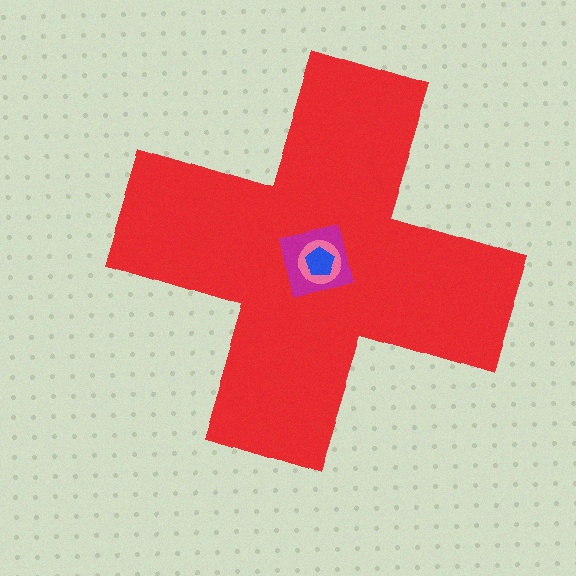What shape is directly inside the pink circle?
The blue pentagon.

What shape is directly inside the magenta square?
The pink circle.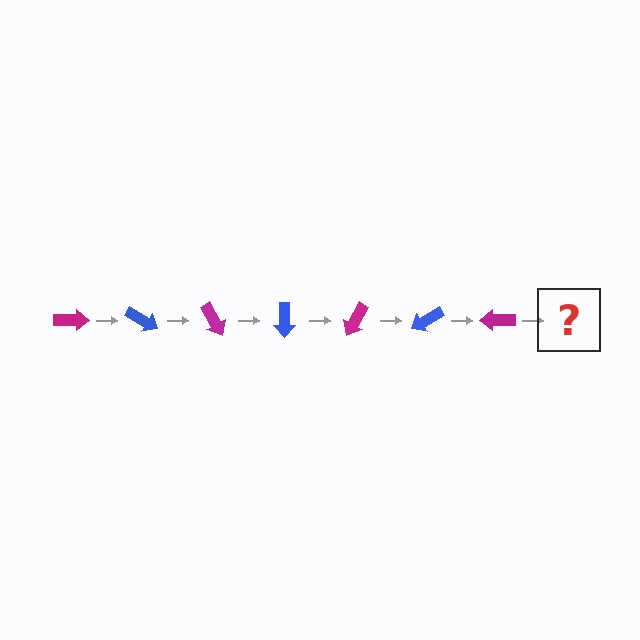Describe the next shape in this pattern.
It should be a blue arrow, rotated 210 degrees from the start.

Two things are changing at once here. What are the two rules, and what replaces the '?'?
The two rules are that it rotates 30 degrees each step and the color cycles through magenta and blue. The '?' should be a blue arrow, rotated 210 degrees from the start.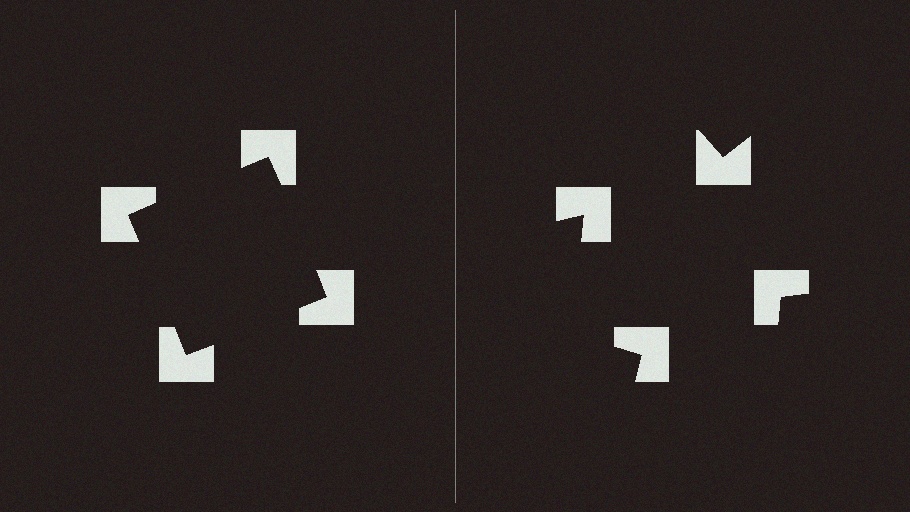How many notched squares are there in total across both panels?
8 — 4 on each side.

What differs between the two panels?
The notched squares are positioned identically on both sides; only the wedge orientations differ. On the left they align to a square; on the right they are misaligned.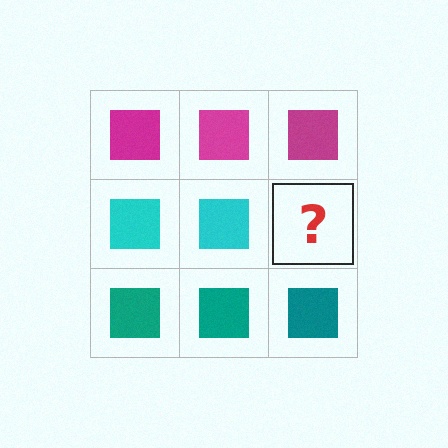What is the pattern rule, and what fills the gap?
The rule is that each row has a consistent color. The gap should be filled with a cyan square.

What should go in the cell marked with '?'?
The missing cell should contain a cyan square.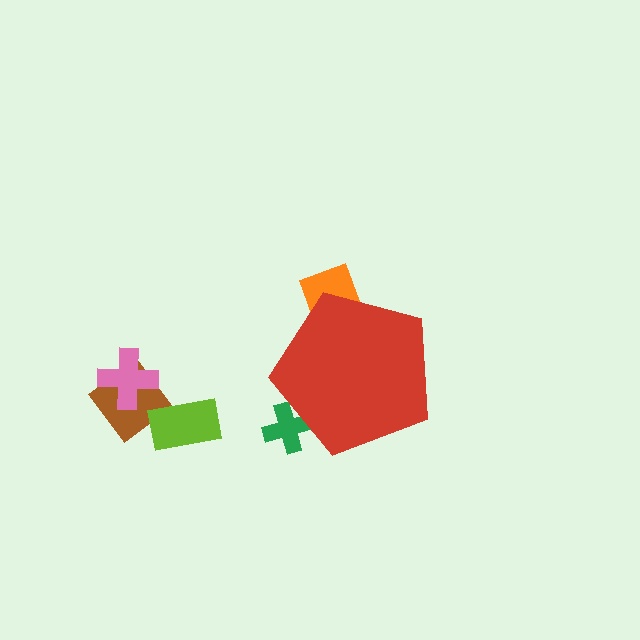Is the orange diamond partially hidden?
Yes, the orange diamond is partially hidden behind the red pentagon.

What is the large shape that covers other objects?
A red pentagon.